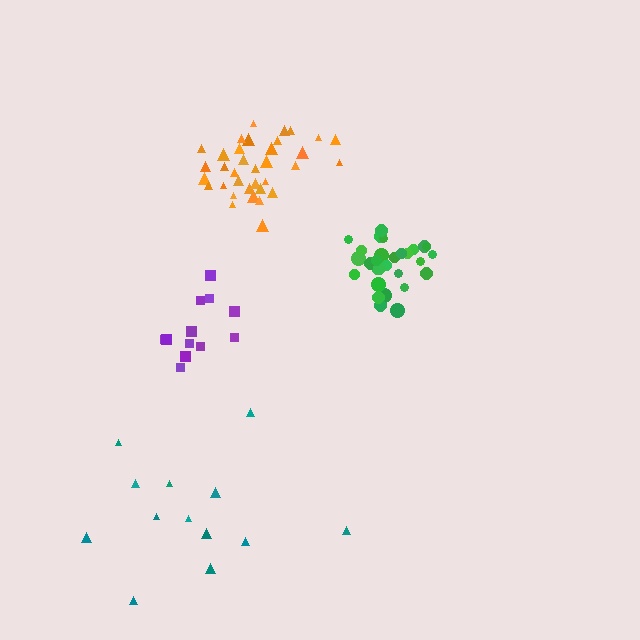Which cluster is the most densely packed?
Green.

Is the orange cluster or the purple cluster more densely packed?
Orange.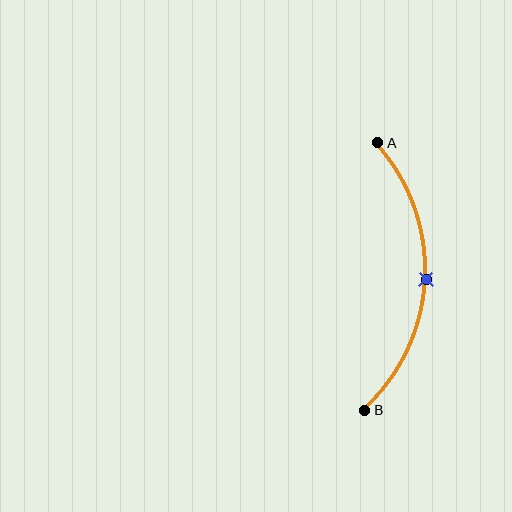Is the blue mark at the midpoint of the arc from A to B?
Yes. The blue mark lies on the arc at equal arc-length from both A and B — it is the arc midpoint.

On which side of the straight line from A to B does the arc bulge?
The arc bulges to the right of the straight line connecting A and B.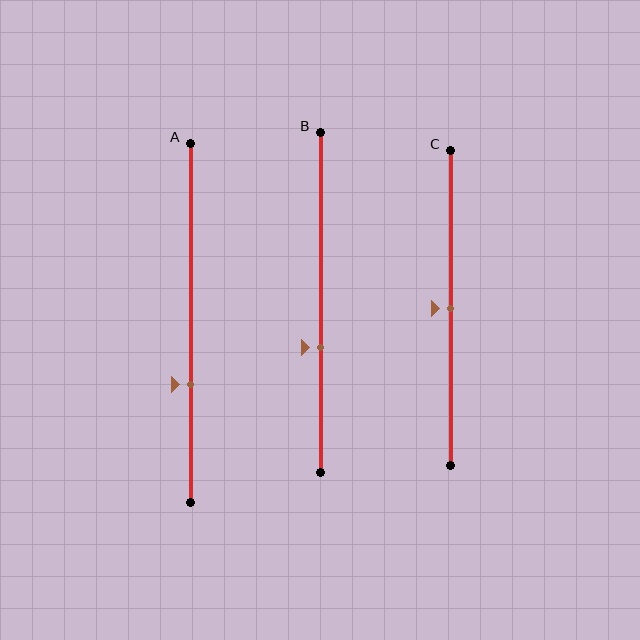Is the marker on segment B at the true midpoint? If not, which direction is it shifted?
No, the marker on segment B is shifted downward by about 13% of the segment length.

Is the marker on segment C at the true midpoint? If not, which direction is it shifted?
Yes, the marker on segment C is at the true midpoint.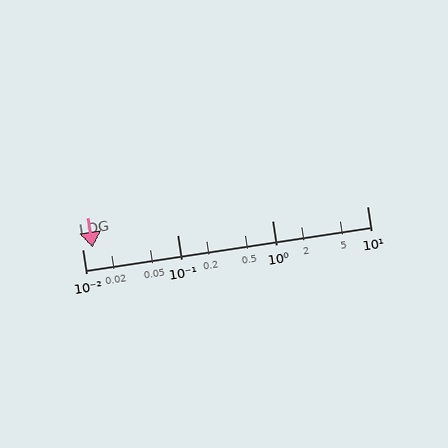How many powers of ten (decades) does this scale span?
The scale spans 3 decades, from 0.01 to 10.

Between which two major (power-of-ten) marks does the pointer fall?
The pointer is between 0.01 and 0.1.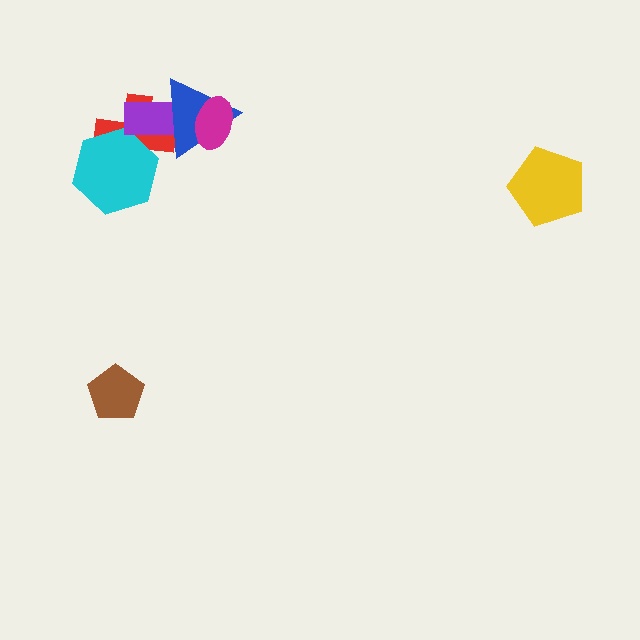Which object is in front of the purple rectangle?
The blue triangle is in front of the purple rectangle.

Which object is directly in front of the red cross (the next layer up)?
The cyan hexagon is directly in front of the red cross.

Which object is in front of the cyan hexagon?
The purple rectangle is in front of the cyan hexagon.